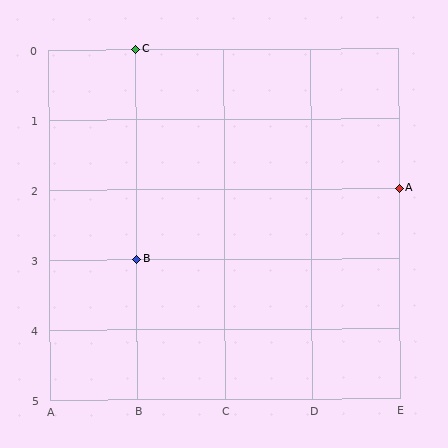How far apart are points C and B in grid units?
Points C and B are 3 rows apart.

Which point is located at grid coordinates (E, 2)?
Point A is at (E, 2).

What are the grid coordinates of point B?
Point B is at grid coordinates (B, 3).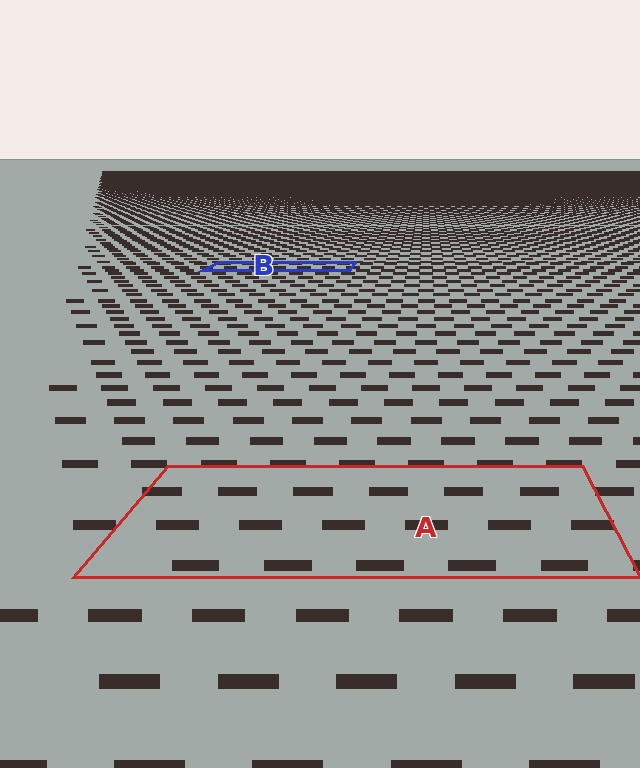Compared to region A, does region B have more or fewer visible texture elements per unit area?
Region B has more texture elements per unit area — they are packed more densely because it is farther away.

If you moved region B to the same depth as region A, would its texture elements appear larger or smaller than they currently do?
They would appear larger. At a closer depth, the same texture elements are projected at a bigger on-screen size.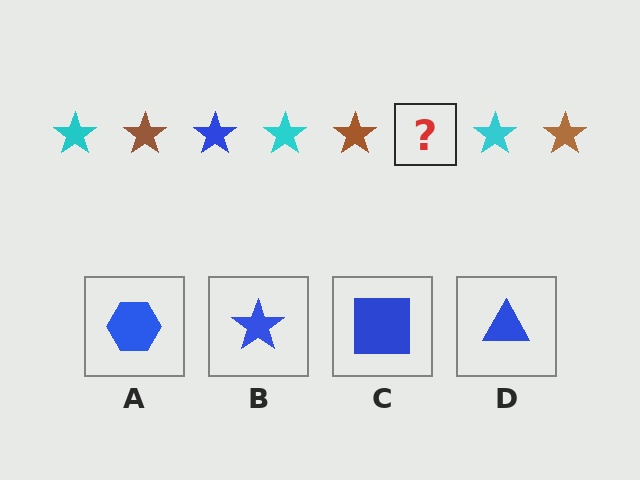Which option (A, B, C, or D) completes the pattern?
B.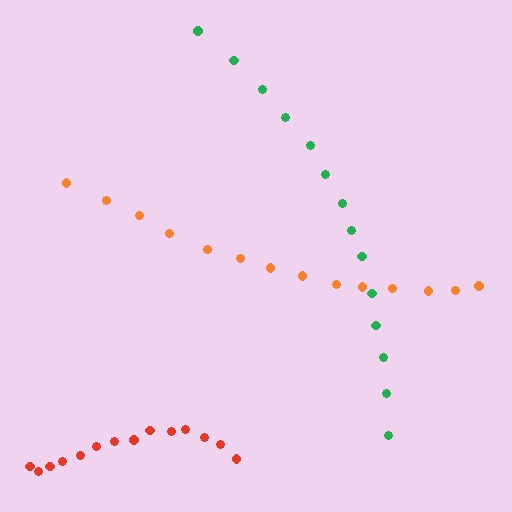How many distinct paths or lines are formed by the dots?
There are 3 distinct paths.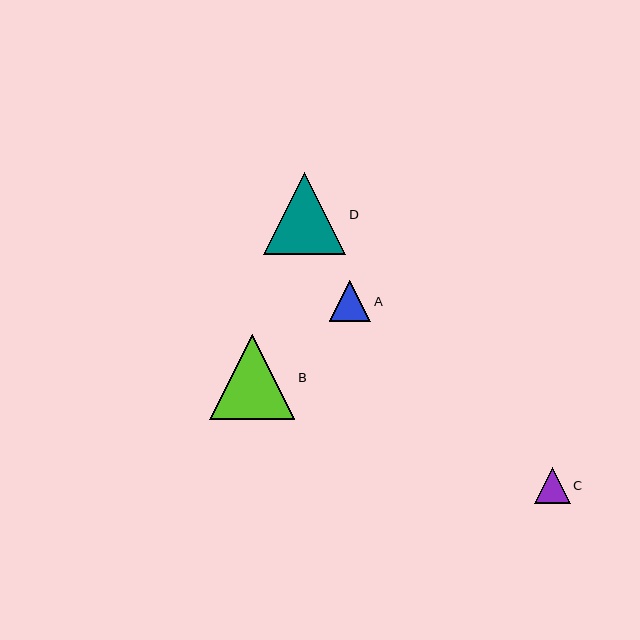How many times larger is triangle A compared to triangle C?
Triangle A is approximately 1.2 times the size of triangle C.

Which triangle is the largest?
Triangle B is the largest with a size of approximately 85 pixels.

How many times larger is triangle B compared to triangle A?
Triangle B is approximately 2.1 times the size of triangle A.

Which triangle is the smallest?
Triangle C is the smallest with a size of approximately 36 pixels.